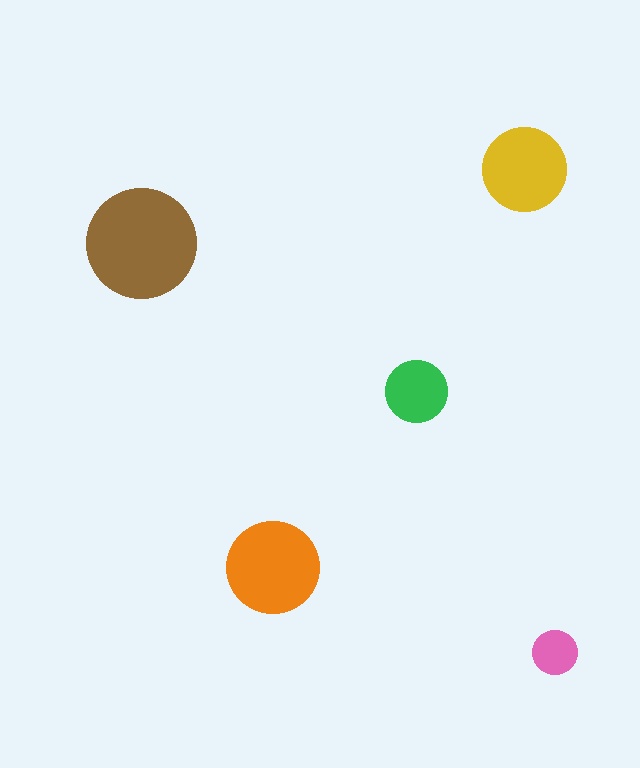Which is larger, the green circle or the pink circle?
The green one.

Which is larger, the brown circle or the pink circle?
The brown one.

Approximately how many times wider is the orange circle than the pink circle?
About 2 times wider.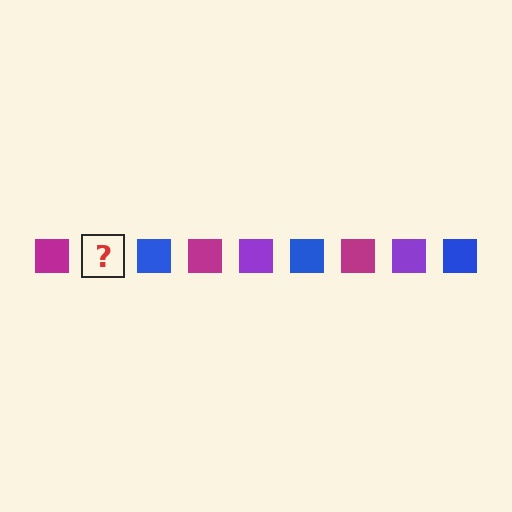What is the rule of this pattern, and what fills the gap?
The rule is that the pattern cycles through magenta, purple, blue squares. The gap should be filled with a purple square.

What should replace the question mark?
The question mark should be replaced with a purple square.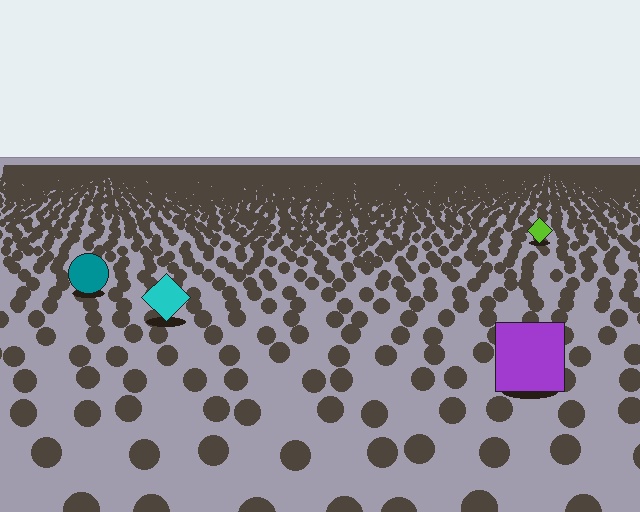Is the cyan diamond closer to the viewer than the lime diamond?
Yes. The cyan diamond is closer — you can tell from the texture gradient: the ground texture is coarser near it.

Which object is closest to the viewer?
The purple square is closest. The texture marks near it are larger and more spread out.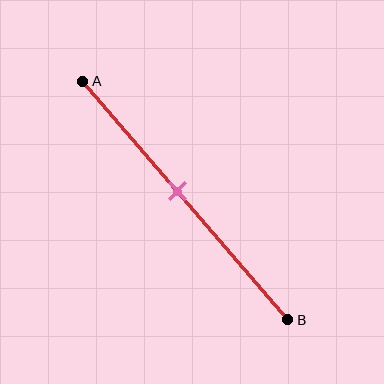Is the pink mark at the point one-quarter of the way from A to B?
No, the mark is at about 45% from A, not at the 25% one-quarter point.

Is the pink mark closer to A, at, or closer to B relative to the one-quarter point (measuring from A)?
The pink mark is closer to point B than the one-quarter point of segment AB.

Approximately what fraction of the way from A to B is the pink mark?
The pink mark is approximately 45% of the way from A to B.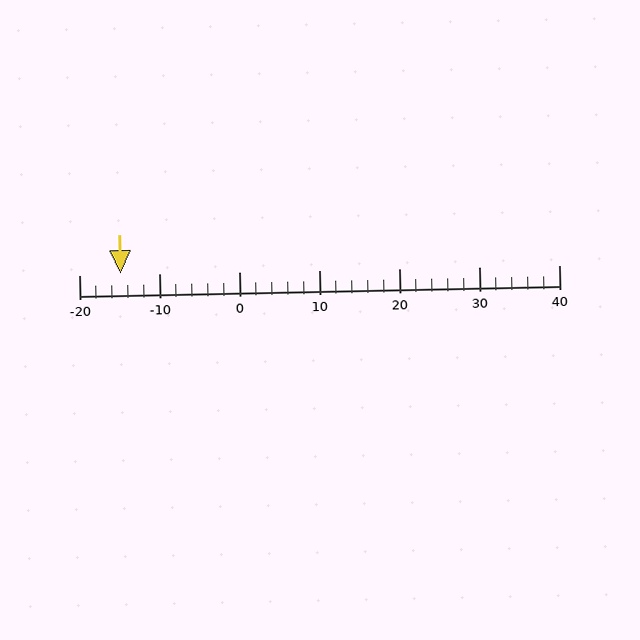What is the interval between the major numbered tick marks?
The major tick marks are spaced 10 units apart.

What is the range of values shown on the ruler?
The ruler shows values from -20 to 40.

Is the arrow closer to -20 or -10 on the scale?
The arrow is closer to -10.